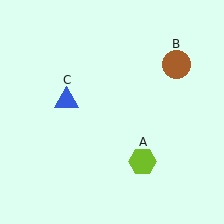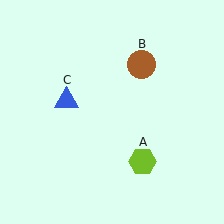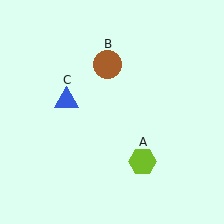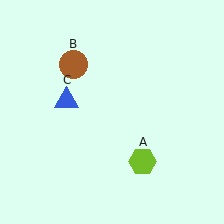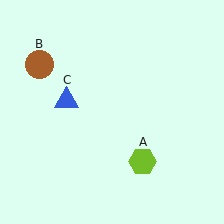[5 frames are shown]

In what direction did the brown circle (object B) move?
The brown circle (object B) moved left.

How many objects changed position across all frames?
1 object changed position: brown circle (object B).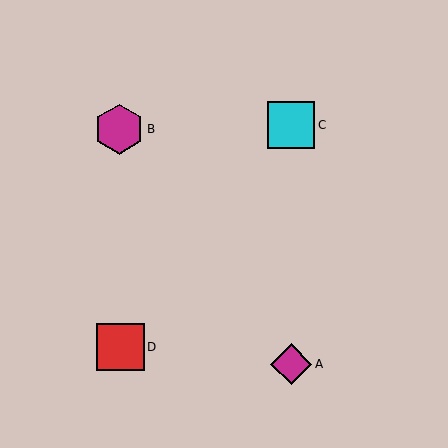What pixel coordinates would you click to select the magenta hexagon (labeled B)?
Click at (119, 129) to select the magenta hexagon B.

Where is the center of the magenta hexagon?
The center of the magenta hexagon is at (119, 129).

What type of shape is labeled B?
Shape B is a magenta hexagon.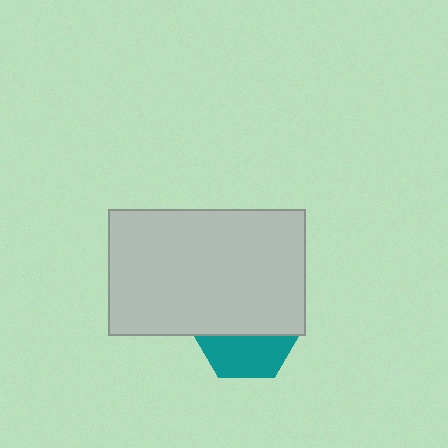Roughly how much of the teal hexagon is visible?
A small part of it is visible (roughly 41%).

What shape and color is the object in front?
The object in front is a light gray rectangle.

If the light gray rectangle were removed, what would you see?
You would see the complete teal hexagon.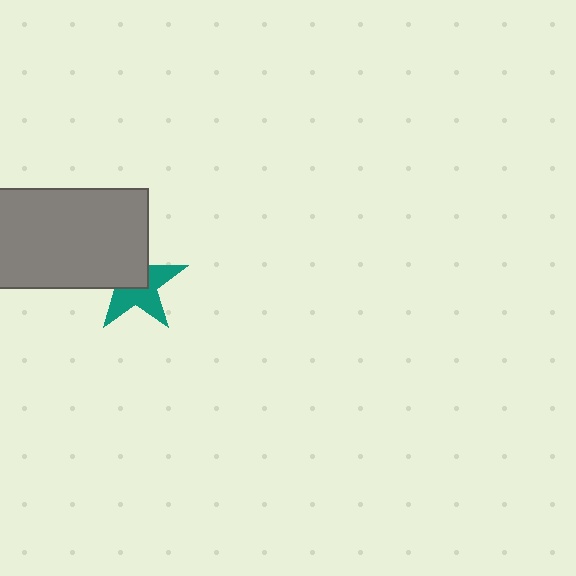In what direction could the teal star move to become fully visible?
The teal star could move toward the lower-right. That would shift it out from behind the gray rectangle entirely.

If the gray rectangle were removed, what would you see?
You would see the complete teal star.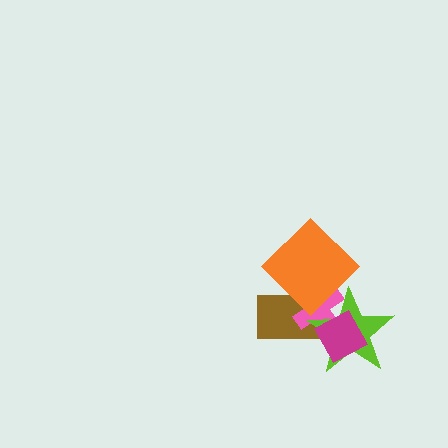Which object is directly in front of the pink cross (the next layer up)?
The lime star is directly in front of the pink cross.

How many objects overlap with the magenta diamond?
3 objects overlap with the magenta diamond.